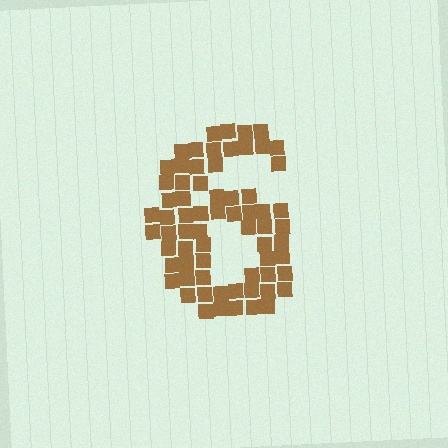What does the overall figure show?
The overall figure shows the digit 6.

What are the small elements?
The small elements are squares.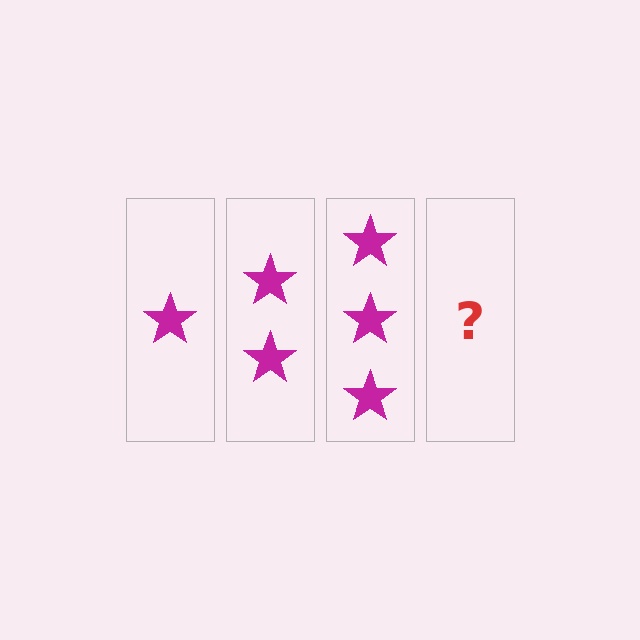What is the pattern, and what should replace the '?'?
The pattern is that each step adds one more star. The '?' should be 4 stars.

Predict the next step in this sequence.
The next step is 4 stars.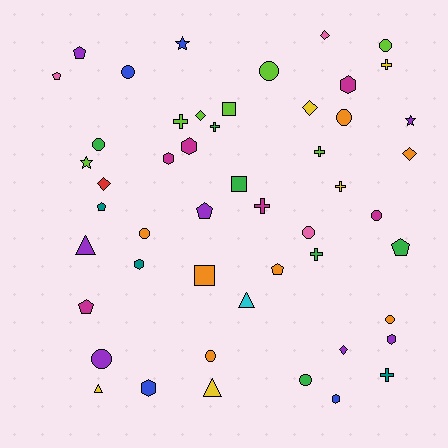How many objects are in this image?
There are 50 objects.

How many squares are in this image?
There are 3 squares.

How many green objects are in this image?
There are 6 green objects.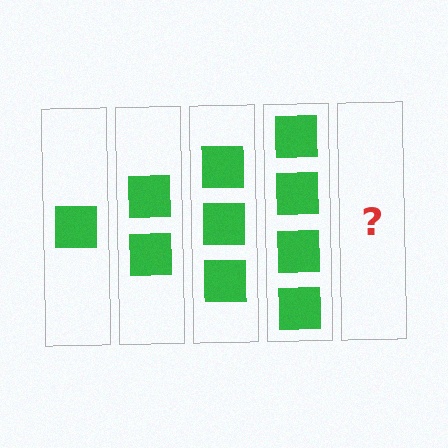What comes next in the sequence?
The next element should be 5 squares.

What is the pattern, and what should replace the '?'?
The pattern is that each step adds one more square. The '?' should be 5 squares.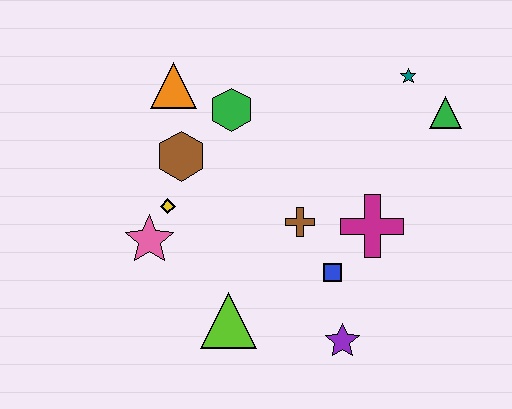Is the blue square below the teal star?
Yes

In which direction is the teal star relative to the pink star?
The teal star is to the right of the pink star.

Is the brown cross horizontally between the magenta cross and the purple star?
No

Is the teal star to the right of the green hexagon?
Yes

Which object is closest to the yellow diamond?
The pink star is closest to the yellow diamond.